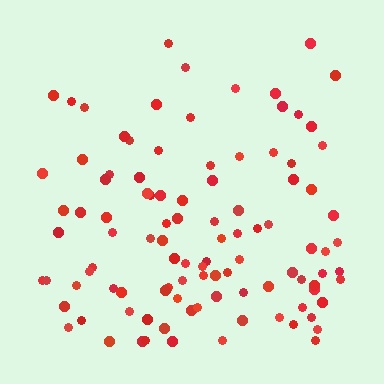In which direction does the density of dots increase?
From top to bottom, with the bottom side densest.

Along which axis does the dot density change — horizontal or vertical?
Vertical.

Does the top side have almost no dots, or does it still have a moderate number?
Still a moderate number, just noticeably fewer than the bottom.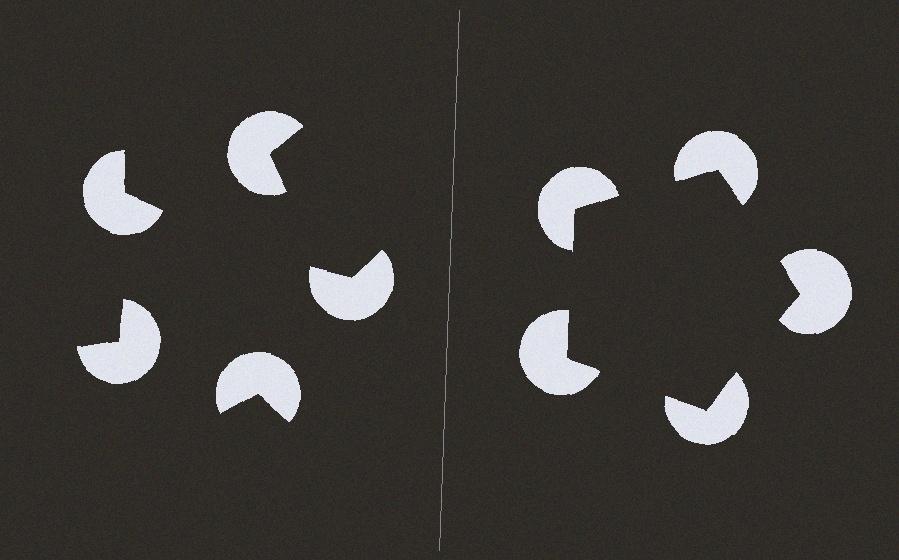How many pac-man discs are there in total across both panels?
10 — 5 on each side.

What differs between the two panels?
The pac-man discs are positioned identically on both sides; only the wedge orientations differ. On the right they align to a pentagon; on the left they are misaligned.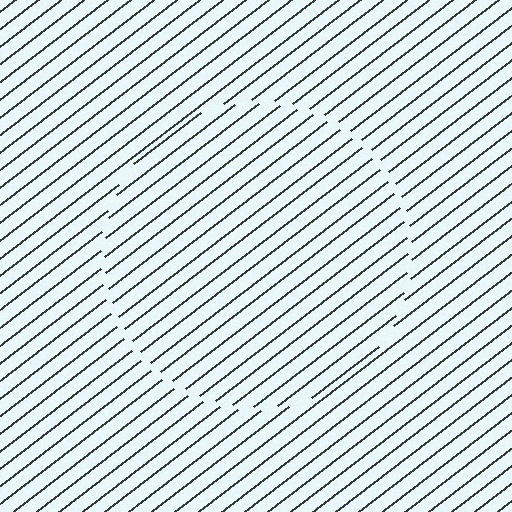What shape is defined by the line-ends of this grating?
An illusory circle. The interior of the shape contains the same grating, shifted by half a period — the contour is defined by the phase discontinuity where line-ends from the inner and outer gratings abut.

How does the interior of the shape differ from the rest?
The interior of the shape contains the same grating, shifted by half a period — the contour is defined by the phase discontinuity where line-ends from the inner and outer gratings abut.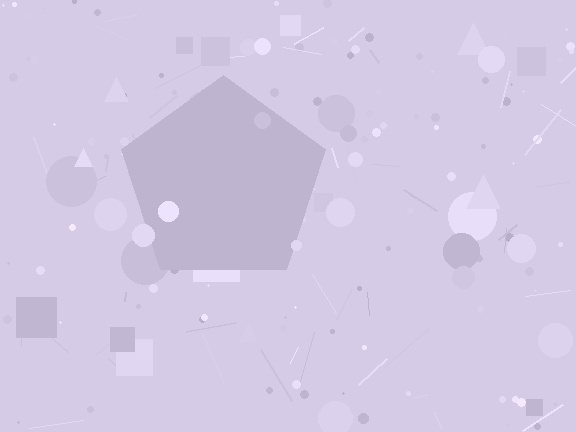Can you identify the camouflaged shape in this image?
The camouflaged shape is a pentagon.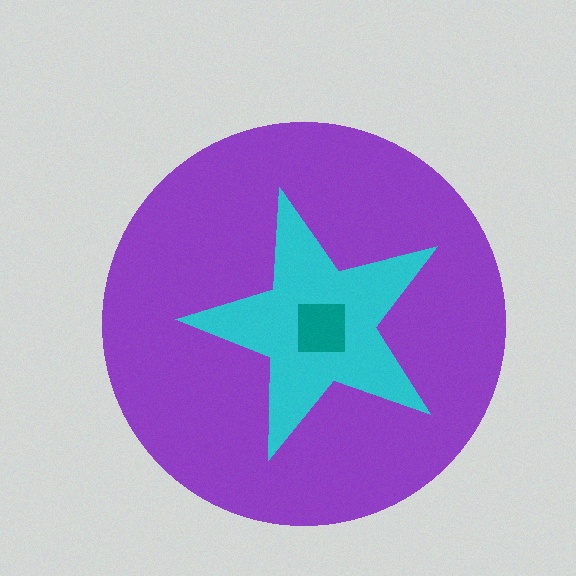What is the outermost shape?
The purple circle.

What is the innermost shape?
The teal square.